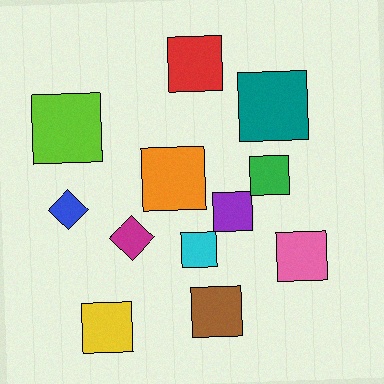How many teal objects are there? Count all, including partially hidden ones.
There is 1 teal object.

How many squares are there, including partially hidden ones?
There are 10 squares.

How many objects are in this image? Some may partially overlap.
There are 12 objects.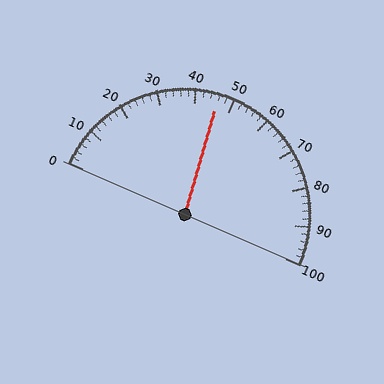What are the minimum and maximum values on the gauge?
The gauge ranges from 0 to 100.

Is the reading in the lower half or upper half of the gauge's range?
The reading is in the lower half of the range (0 to 100).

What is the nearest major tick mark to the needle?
The nearest major tick mark is 50.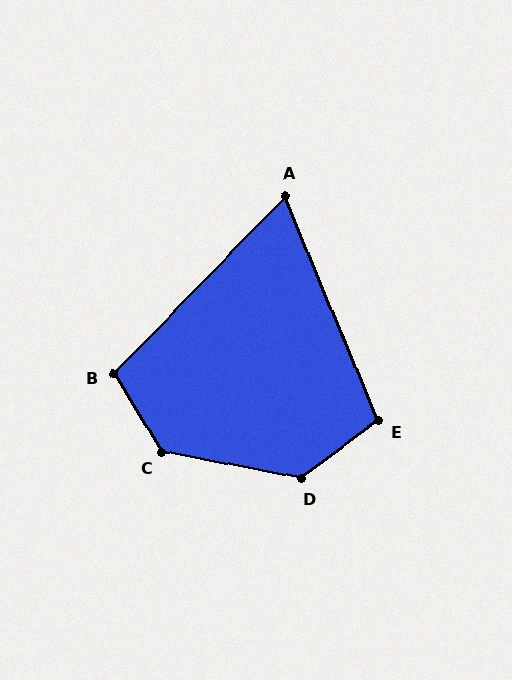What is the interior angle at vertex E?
Approximately 105 degrees (obtuse).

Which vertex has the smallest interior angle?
A, at approximately 67 degrees.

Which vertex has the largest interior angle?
C, at approximately 133 degrees.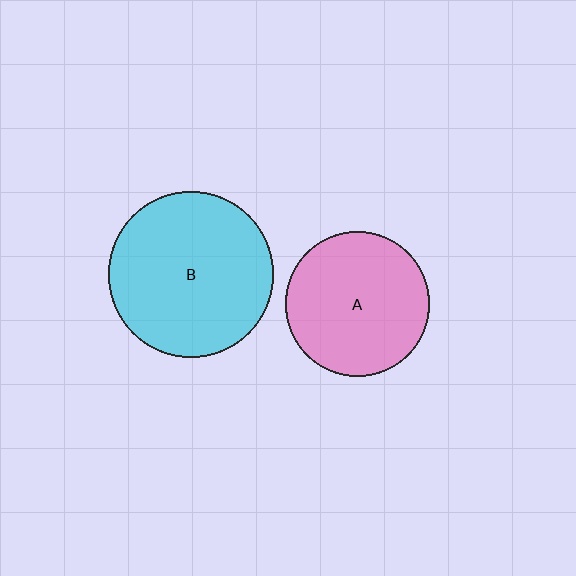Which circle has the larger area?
Circle B (cyan).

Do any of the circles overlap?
No, none of the circles overlap.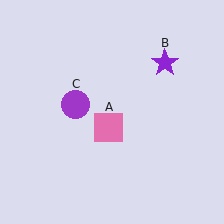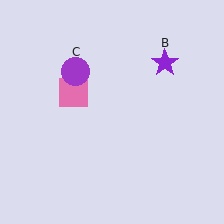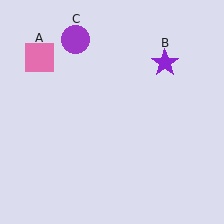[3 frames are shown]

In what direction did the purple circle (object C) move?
The purple circle (object C) moved up.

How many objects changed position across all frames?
2 objects changed position: pink square (object A), purple circle (object C).